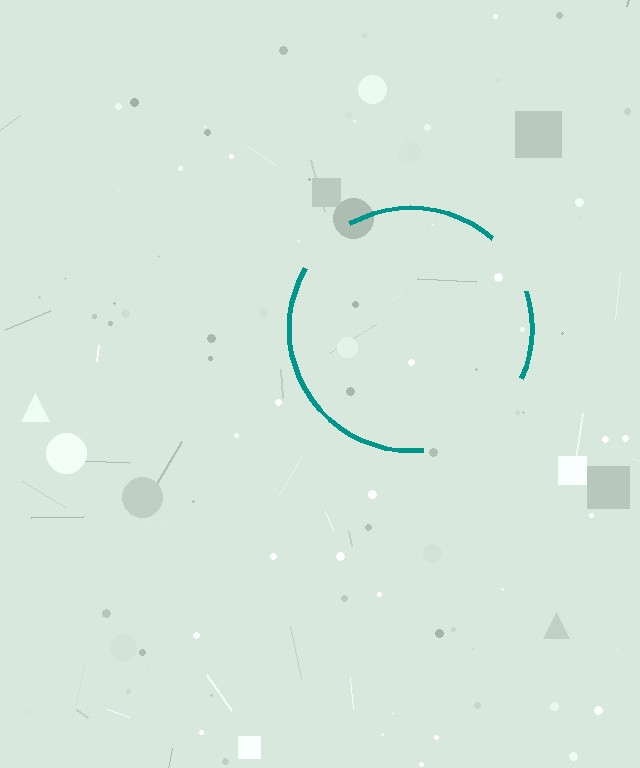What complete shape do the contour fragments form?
The contour fragments form a circle.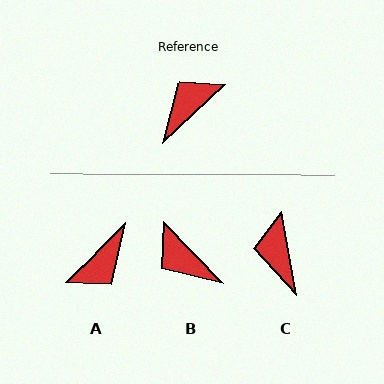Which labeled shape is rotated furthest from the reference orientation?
A, about 178 degrees away.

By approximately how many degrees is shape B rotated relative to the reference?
Approximately 91 degrees counter-clockwise.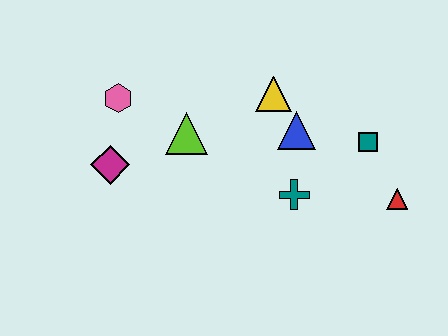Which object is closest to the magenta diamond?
The pink hexagon is closest to the magenta diamond.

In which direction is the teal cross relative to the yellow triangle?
The teal cross is below the yellow triangle.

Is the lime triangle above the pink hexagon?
No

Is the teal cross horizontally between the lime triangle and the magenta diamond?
No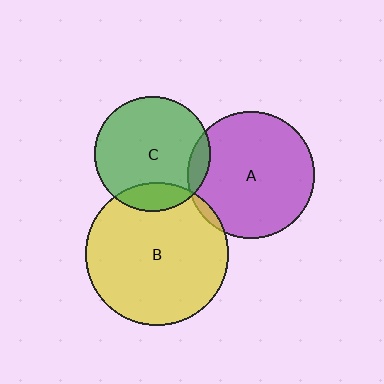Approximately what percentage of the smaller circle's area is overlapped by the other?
Approximately 15%.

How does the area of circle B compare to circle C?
Approximately 1.5 times.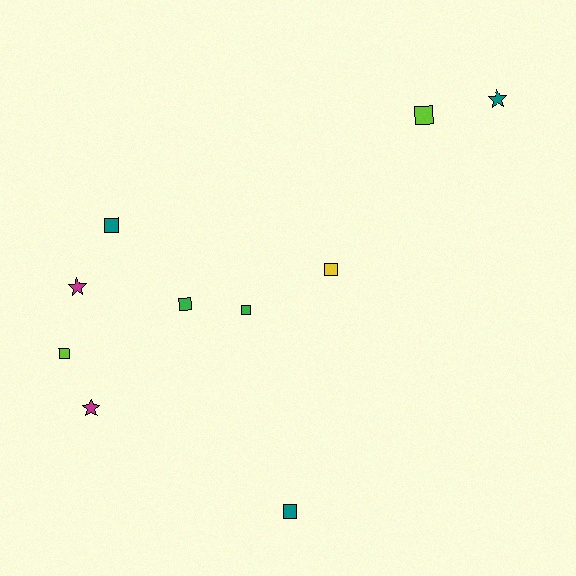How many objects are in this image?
There are 10 objects.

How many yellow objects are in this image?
There is 1 yellow object.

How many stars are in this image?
There are 3 stars.